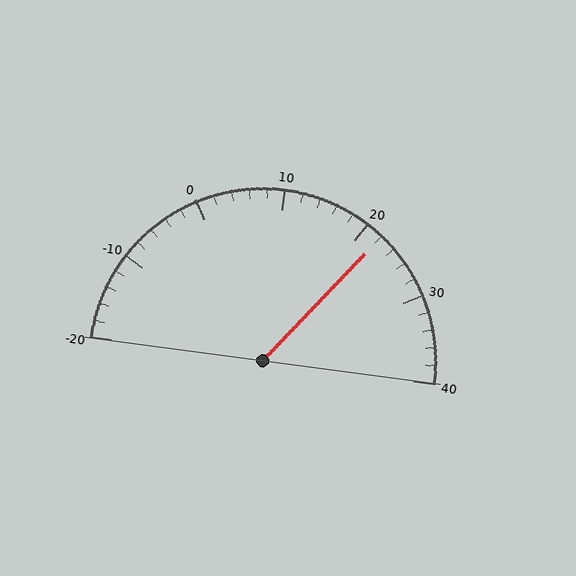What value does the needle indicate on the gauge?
The needle indicates approximately 22.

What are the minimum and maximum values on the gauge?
The gauge ranges from -20 to 40.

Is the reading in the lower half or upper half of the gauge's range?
The reading is in the upper half of the range (-20 to 40).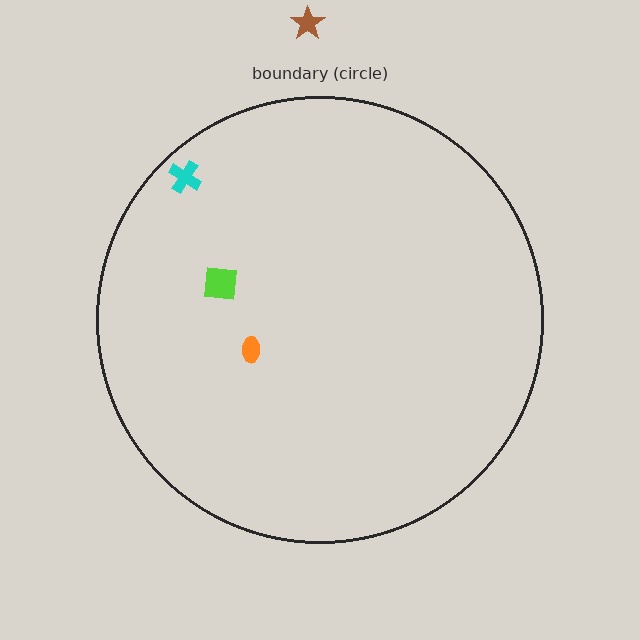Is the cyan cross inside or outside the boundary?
Inside.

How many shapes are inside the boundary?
3 inside, 1 outside.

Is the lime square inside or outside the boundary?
Inside.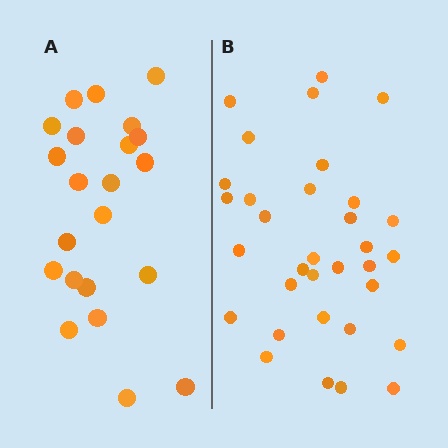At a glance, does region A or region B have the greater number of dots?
Region B (the right region) has more dots.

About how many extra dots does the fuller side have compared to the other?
Region B has roughly 12 or so more dots than region A.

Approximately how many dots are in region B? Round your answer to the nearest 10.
About 30 dots. (The exact count is 33, which rounds to 30.)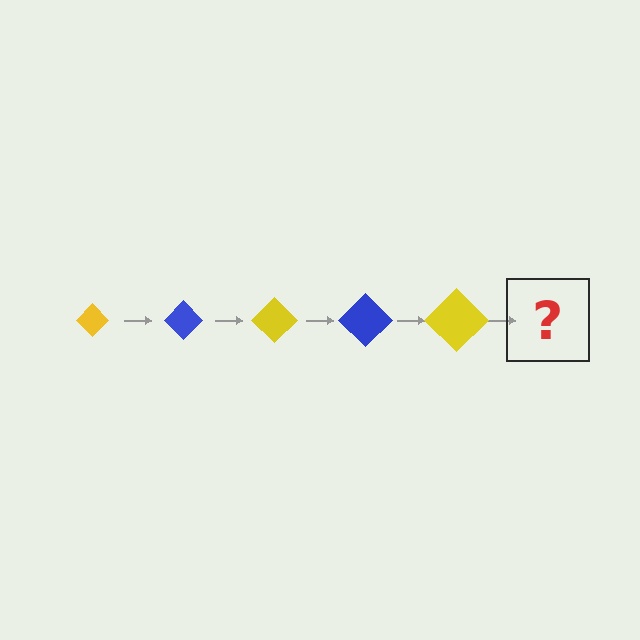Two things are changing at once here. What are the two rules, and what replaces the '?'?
The two rules are that the diamond grows larger each step and the color cycles through yellow and blue. The '?' should be a blue diamond, larger than the previous one.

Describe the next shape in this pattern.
It should be a blue diamond, larger than the previous one.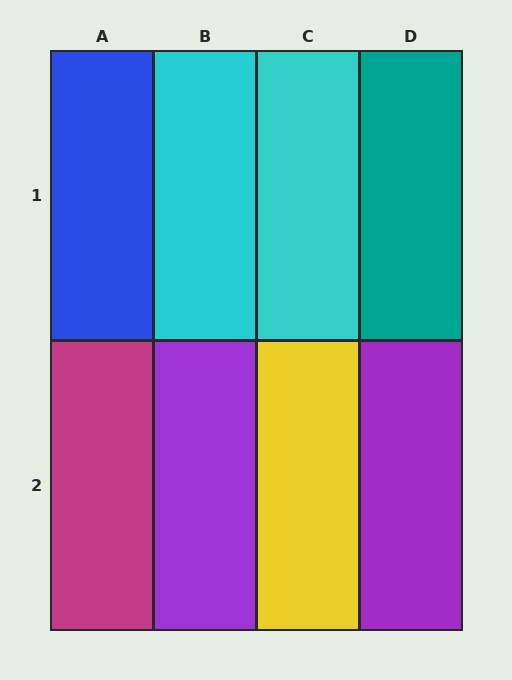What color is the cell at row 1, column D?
Teal.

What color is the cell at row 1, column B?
Cyan.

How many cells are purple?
2 cells are purple.